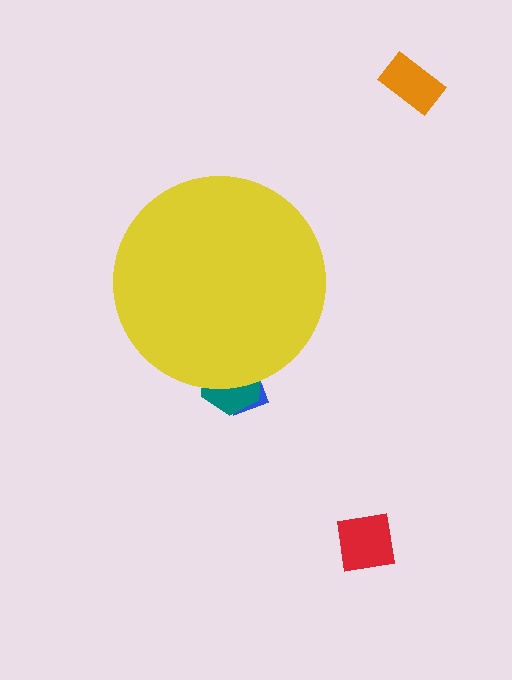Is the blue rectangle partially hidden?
Yes, the blue rectangle is partially hidden behind the yellow circle.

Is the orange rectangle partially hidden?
No, the orange rectangle is fully visible.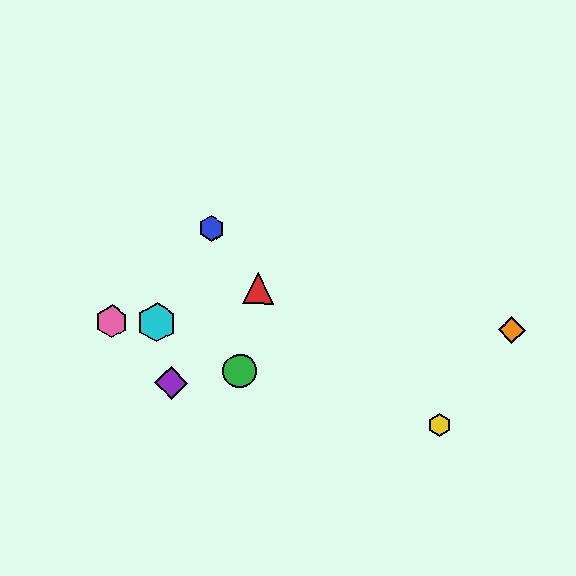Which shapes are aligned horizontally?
The orange diamond, the cyan hexagon, the pink hexagon are aligned horizontally.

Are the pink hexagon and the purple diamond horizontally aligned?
No, the pink hexagon is at y≈322 and the purple diamond is at y≈383.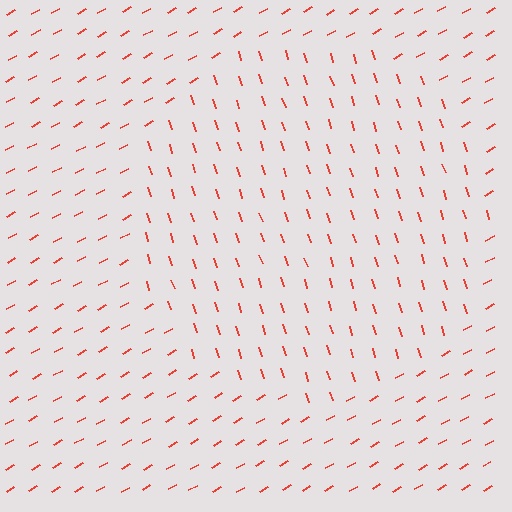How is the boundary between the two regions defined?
The boundary is defined purely by a change in line orientation (approximately 78 degrees difference). All lines are the same color and thickness.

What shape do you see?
I see a circle.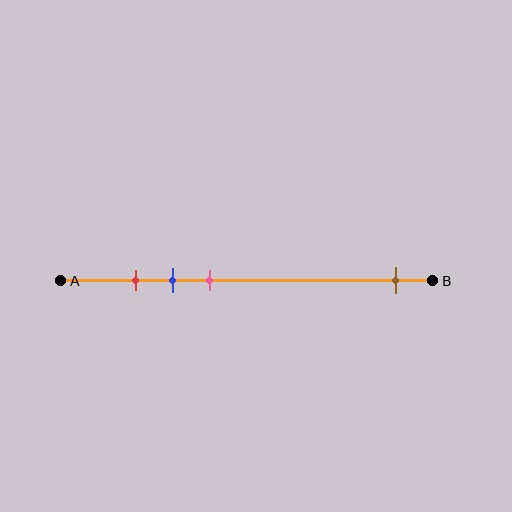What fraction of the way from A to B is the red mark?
The red mark is approximately 20% (0.2) of the way from A to B.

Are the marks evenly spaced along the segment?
No, the marks are not evenly spaced.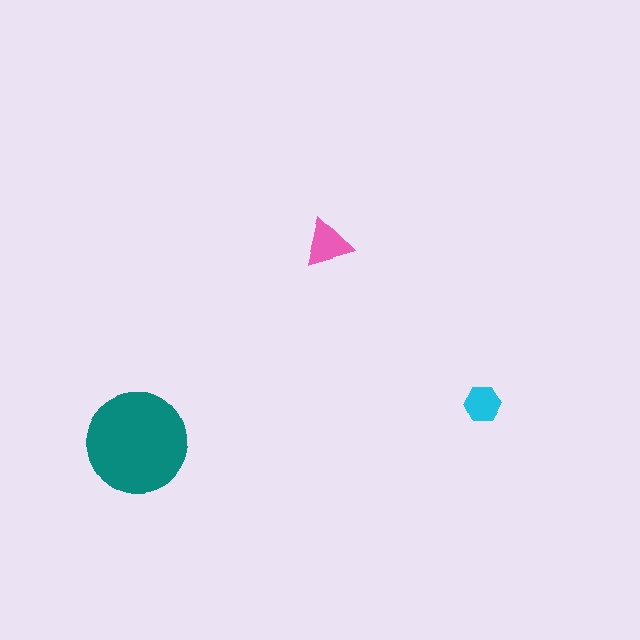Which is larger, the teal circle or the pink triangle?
The teal circle.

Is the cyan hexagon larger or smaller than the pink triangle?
Smaller.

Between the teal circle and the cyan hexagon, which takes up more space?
The teal circle.